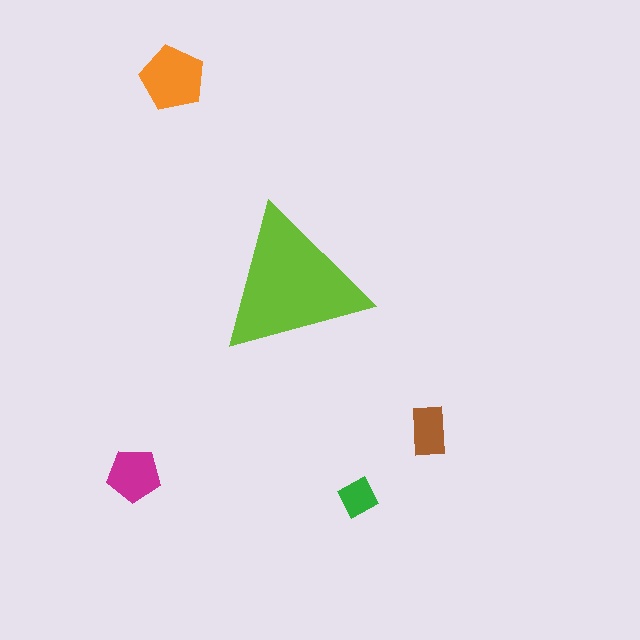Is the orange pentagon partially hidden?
No, the orange pentagon is fully visible.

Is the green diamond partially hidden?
No, the green diamond is fully visible.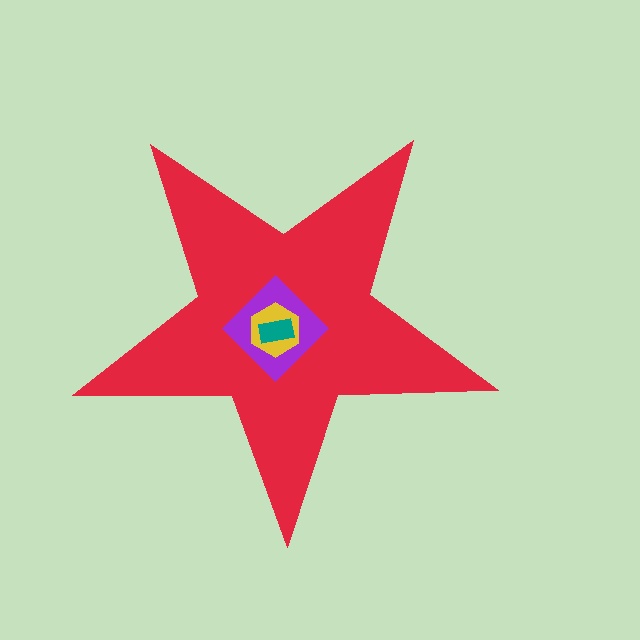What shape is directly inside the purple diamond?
The yellow hexagon.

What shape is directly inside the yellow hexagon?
The teal rectangle.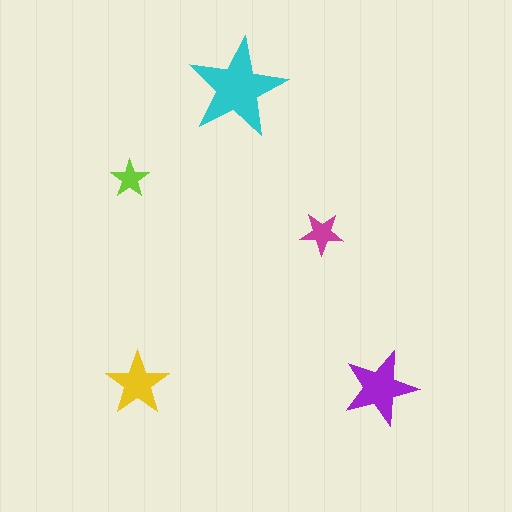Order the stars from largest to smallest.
the cyan one, the purple one, the yellow one, the magenta one, the lime one.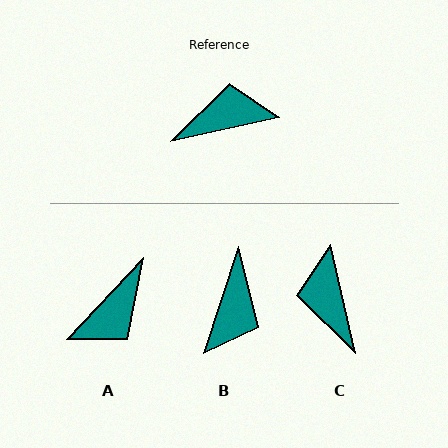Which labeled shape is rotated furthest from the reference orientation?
A, about 146 degrees away.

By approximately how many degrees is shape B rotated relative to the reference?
Approximately 121 degrees clockwise.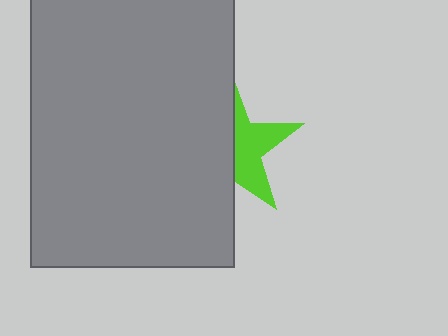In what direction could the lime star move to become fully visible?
The lime star could move right. That would shift it out from behind the gray rectangle entirely.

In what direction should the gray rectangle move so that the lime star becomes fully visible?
The gray rectangle should move left. That is the shortest direction to clear the overlap and leave the lime star fully visible.